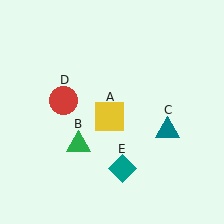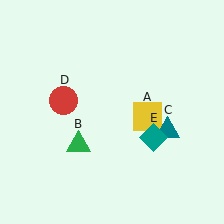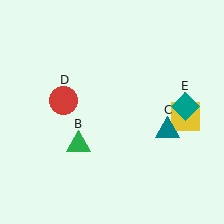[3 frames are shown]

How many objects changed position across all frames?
2 objects changed position: yellow square (object A), teal diamond (object E).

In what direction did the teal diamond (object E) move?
The teal diamond (object E) moved up and to the right.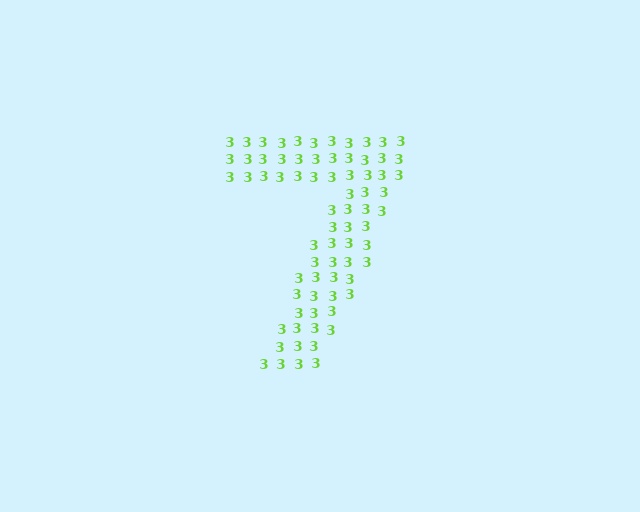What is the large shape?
The large shape is the digit 7.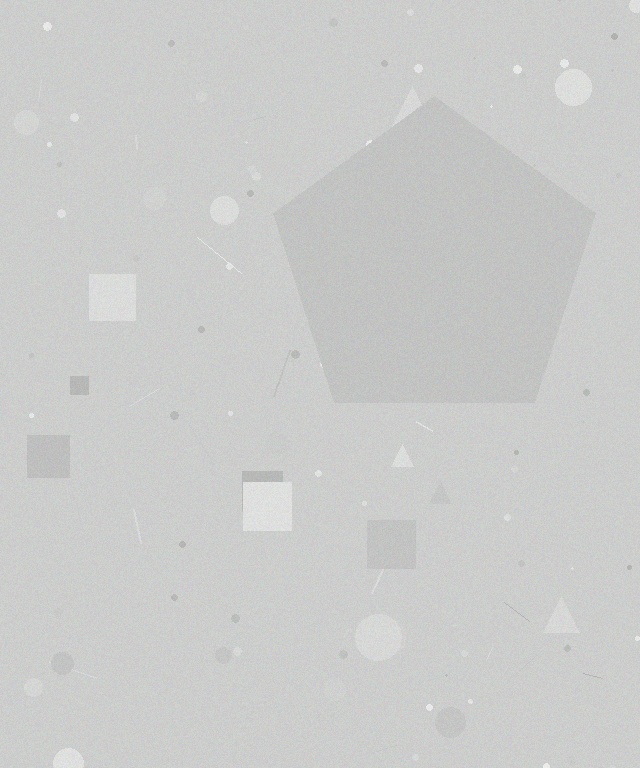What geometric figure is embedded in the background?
A pentagon is embedded in the background.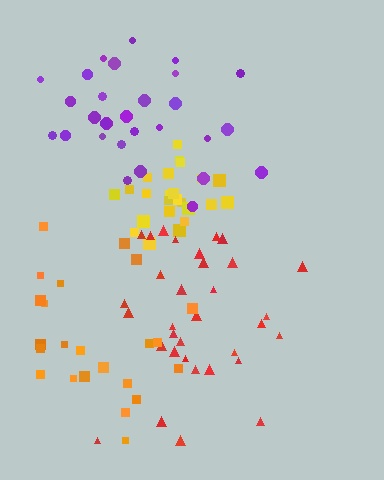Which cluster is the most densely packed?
Yellow.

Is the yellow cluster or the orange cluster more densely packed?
Yellow.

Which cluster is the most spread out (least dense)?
Orange.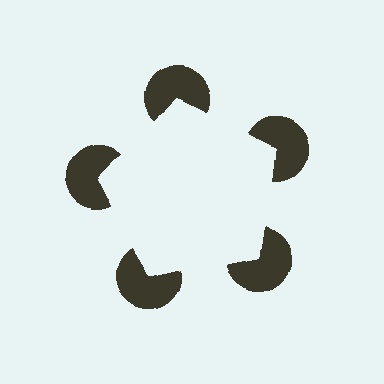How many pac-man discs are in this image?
There are 5 — one at each vertex of the illusory pentagon.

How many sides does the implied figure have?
5 sides.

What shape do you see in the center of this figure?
An illusory pentagon — its edges are inferred from the aligned wedge cuts in the pac-man discs, not physically drawn.